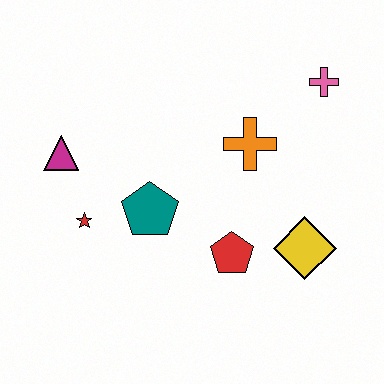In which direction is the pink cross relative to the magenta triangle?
The pink cross is to the right of the magenta triangle.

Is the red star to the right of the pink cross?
No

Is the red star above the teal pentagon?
No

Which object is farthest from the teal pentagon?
The pink cross is farthest from the teal pentagon.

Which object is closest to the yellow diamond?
The red pentagon is closest to the yellow diamond.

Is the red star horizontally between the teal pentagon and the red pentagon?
No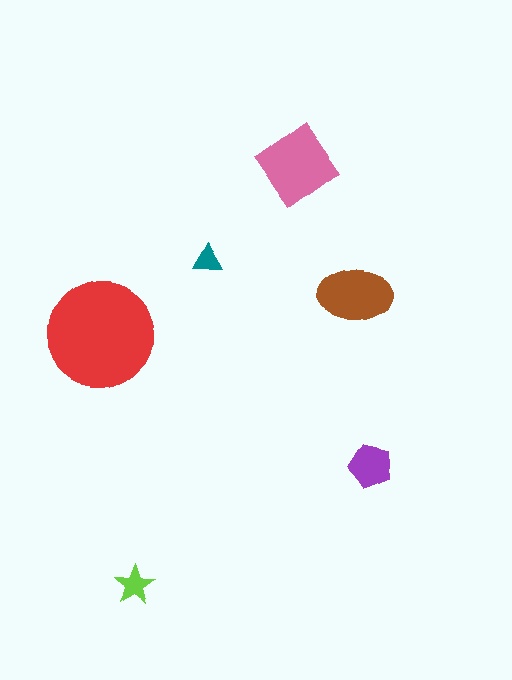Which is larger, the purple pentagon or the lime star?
The purple pentagon.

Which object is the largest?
The red circle.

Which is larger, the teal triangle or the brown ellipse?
The brown ellipse.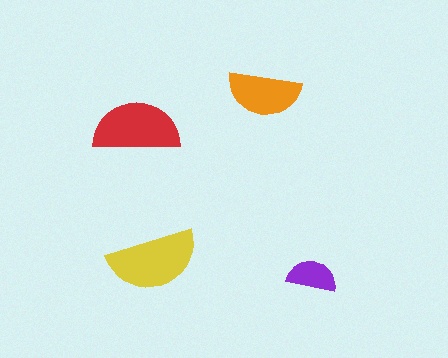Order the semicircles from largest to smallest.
the yellow one, the red one, the orange one, the purple one.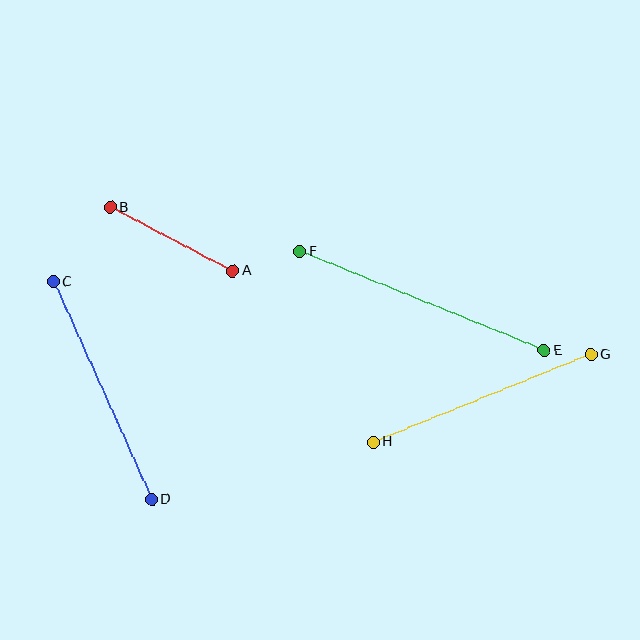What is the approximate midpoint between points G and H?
The midpoint is at approximately (482, 398) pixels.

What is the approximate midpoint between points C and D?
The midpoint is at approximately (102, 391) pixels.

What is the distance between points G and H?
The distance is approximately 234 pixels.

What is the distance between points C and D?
The distance is approximately 239 pixels.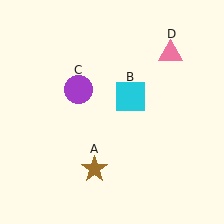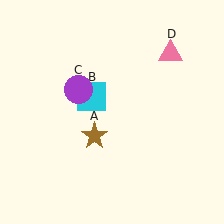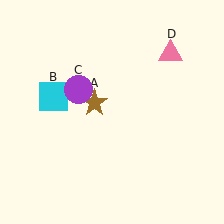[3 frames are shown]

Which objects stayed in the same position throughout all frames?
Purple circle (object C) and pink triangle (object D) remained stationary.